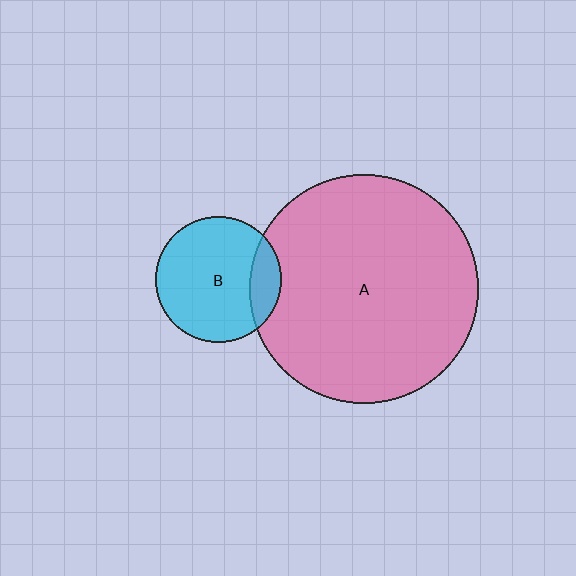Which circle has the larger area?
Circle A (pink).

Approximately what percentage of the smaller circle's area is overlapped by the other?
Approximately 15%.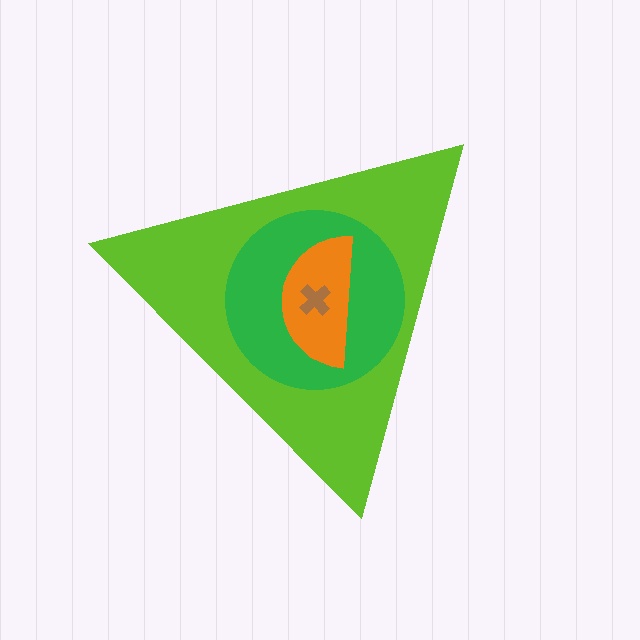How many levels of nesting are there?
4.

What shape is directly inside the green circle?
The orange semicircle.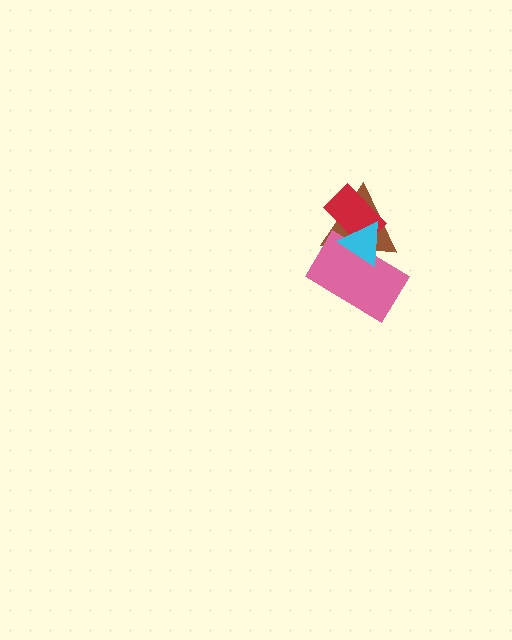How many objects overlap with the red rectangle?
3 objects overlap with the red rectangle.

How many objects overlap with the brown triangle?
3 objects overlap with the brown triangle.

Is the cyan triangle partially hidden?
No, no other shape covers it.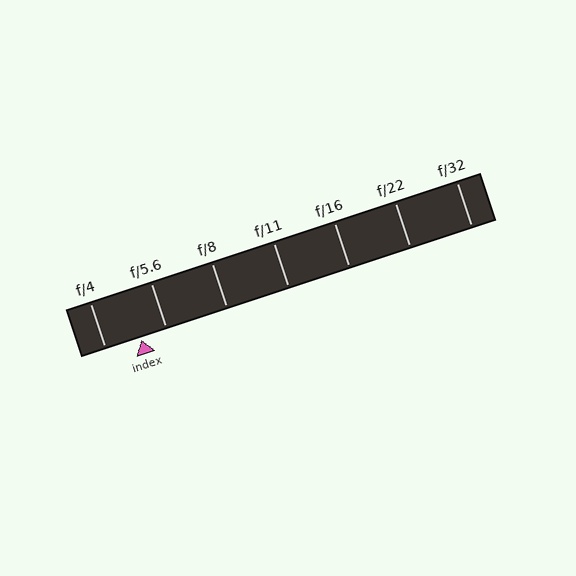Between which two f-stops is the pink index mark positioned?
The index mark is between f/4 and f/5.6.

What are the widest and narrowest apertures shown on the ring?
The widest aperture shown is f/4 and the narrowest is f/32.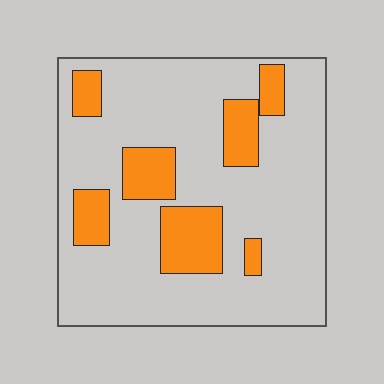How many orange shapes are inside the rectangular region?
7.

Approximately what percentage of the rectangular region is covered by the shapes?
Approximately 20%.